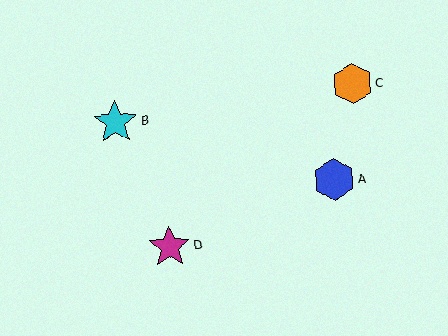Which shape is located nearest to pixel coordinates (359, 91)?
The orange hexagon (labeled C) at (353, 84) is nearest to that location.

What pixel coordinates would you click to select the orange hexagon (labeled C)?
Click at (353, 84) to select the orange hexagon C.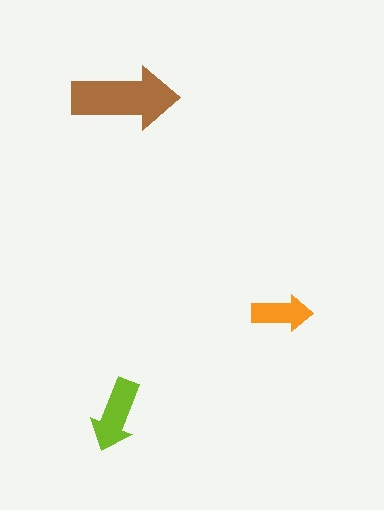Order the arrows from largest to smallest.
the brown one, the lime one, the orange one.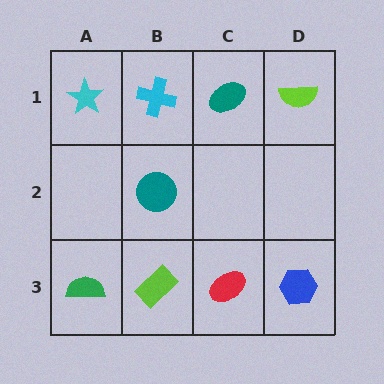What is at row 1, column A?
A cyan star.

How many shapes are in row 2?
1 shape.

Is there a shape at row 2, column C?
No, that cell is empty.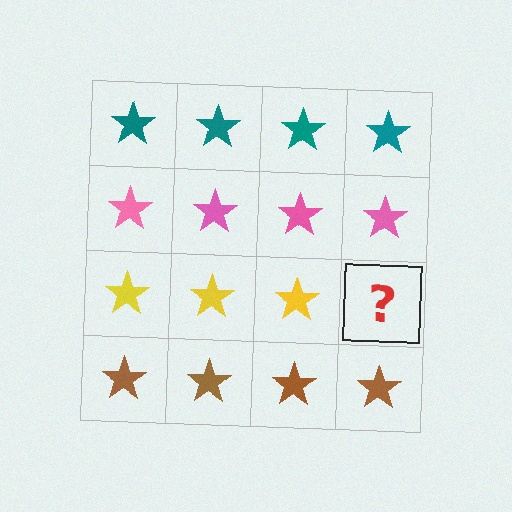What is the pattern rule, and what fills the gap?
The rule is that each row has a consistent color. The gap should be filled with a yellow star.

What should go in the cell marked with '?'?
The missing cell should contain a yellow star.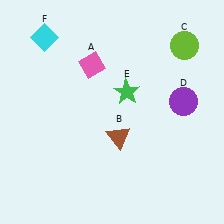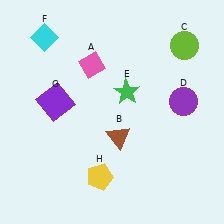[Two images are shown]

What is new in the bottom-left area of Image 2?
A yellow pentagon (H) was added in the bottom-left area of Image 2.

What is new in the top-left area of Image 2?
A purple square (G) was added in the top-left area of Image 2.